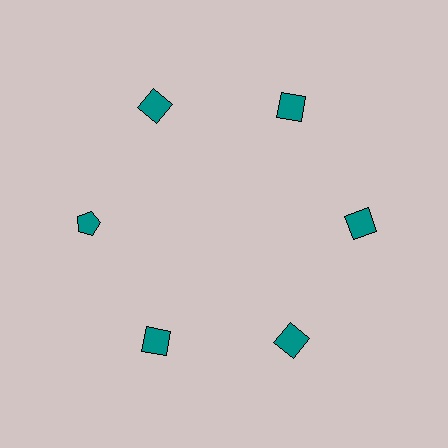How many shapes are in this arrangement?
There are 6 shapes arranged in a ring pattern.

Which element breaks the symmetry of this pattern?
The teal pentagon at roughly the 9 o'clock position breaks the symmetry. All other shapes are teal squares.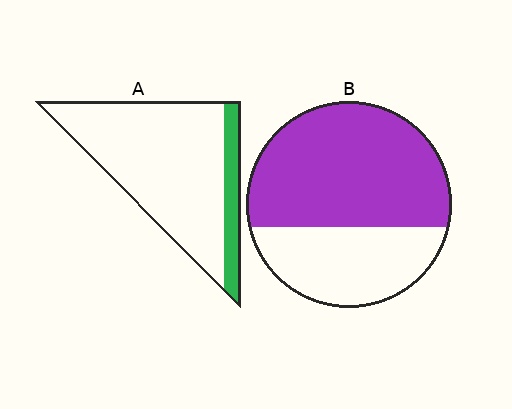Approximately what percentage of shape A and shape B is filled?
A is approximately 15% and B is approximately 65%.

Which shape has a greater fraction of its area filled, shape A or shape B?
Shape B.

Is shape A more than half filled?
No.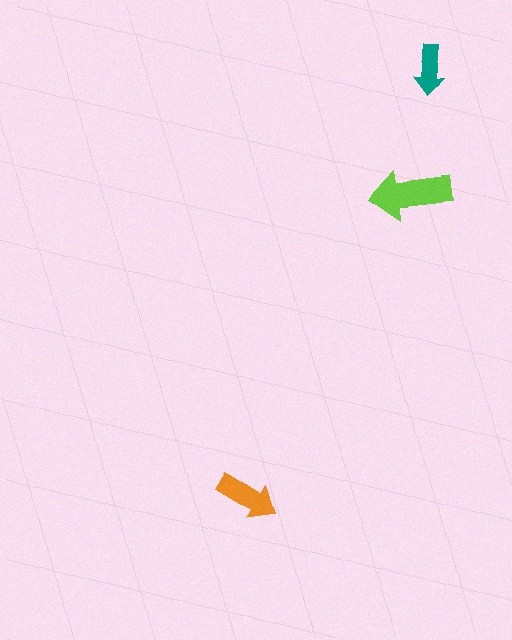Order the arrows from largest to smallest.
the lime one, the orange one, the teal one.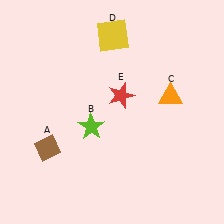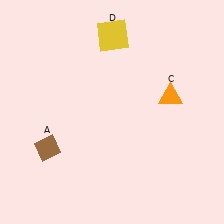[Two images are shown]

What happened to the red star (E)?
The red star (E) was removed in Image 2. It was in the top-right area of Image 1.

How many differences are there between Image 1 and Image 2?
There are 2 differences between the two images.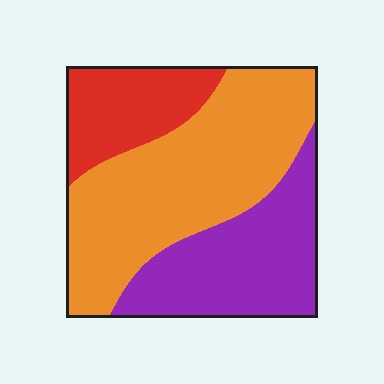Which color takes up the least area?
Red, at roughly 20%.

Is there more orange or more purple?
Orange.